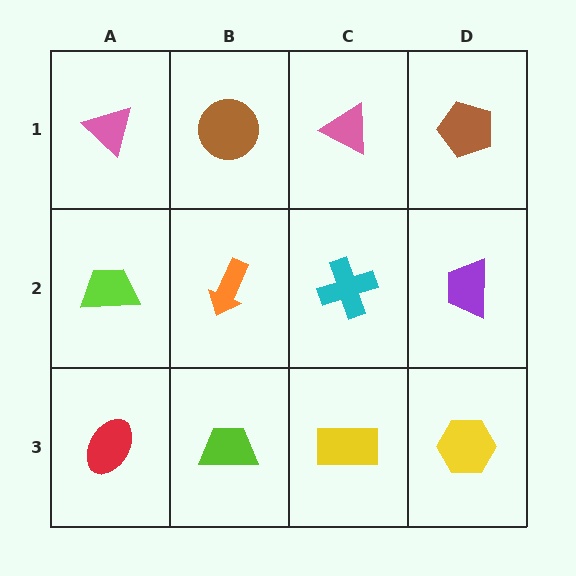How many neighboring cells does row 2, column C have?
4.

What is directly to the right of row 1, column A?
A brown circle.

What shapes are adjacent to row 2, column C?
A pink triangle (row 1, column C), a yellow rectangle (row 3, column C), an orange arrow (row 2, column B), a purple trapezoid (row 2, column D).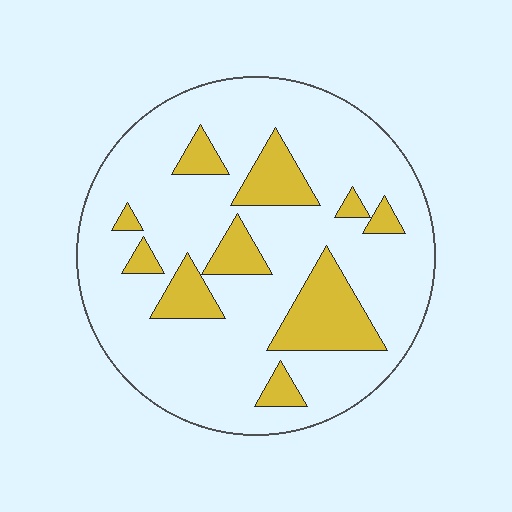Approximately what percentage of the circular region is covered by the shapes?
Approximately 20%.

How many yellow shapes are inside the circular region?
10.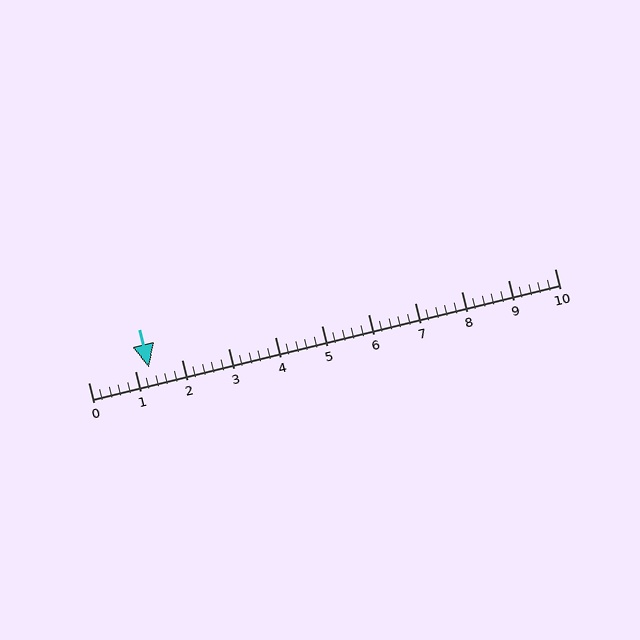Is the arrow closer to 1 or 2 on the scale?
The arrow is closer to 1.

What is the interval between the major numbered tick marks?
The major tick marks are spaced 1 units apart.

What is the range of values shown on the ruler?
The ruler shows values from 0 to 10.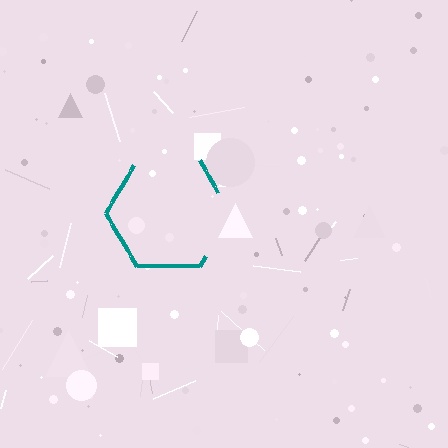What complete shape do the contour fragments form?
The contour fragments form a hexagon.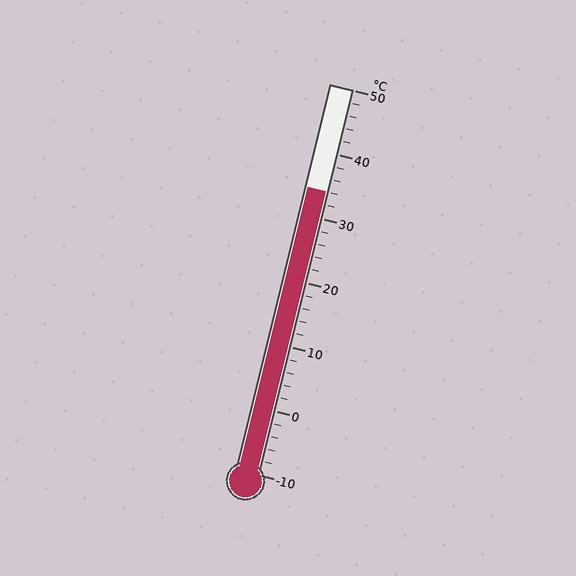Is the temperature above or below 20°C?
The temperature is above 20°C.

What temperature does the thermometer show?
The thermometer shows approximately 34°C.